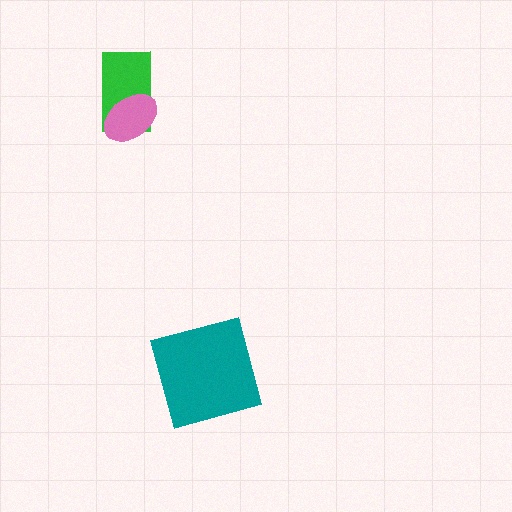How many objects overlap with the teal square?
0 objects overlap with the teal square.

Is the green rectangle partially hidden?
Yes, it is partially covered by another shape.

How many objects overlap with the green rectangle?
1 object overlaps with the green rectangle.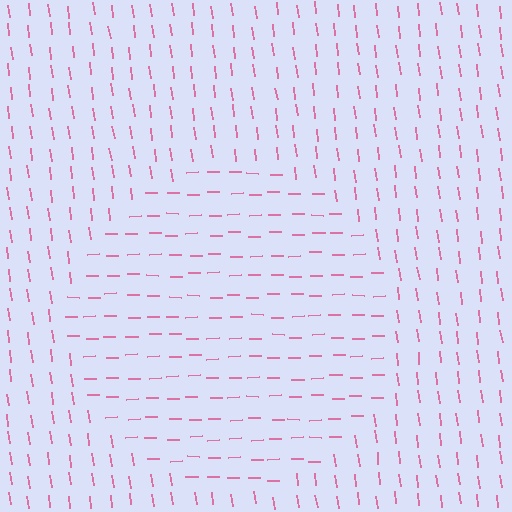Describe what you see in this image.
The image is filled with small pink line segments. A circle region in the image has lines oriented differently from the surrounding lines, creating a visible texture boundary.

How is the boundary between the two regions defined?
The boundary is defined purely by a change in line orientation (approximately 84 degrees difference). All lines are the same color and thickness.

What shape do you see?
I see a circle.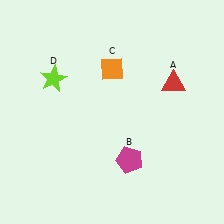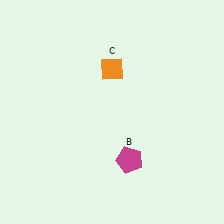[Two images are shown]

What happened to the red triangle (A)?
The red triangle (A) was removed in Image 2. It was in the top-right area of Image 1.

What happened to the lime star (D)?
The lime star (D) was removed in Image 2. It was in the top-left area of Image 1.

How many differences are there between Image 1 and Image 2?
There are 2 differences between the two images.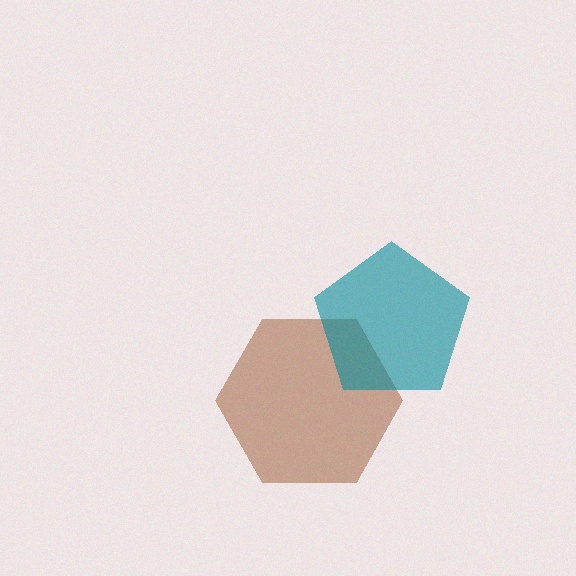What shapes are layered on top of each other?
The layered shapes are: a brown hexagon, a teal pentagon.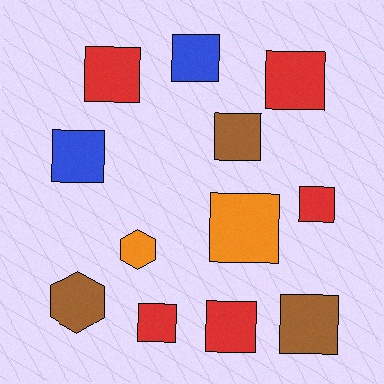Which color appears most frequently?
Red, with 5 objects.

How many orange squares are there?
There is 1 orange square.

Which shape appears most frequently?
Square, with 10 objects.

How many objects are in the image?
There are 12 objects.